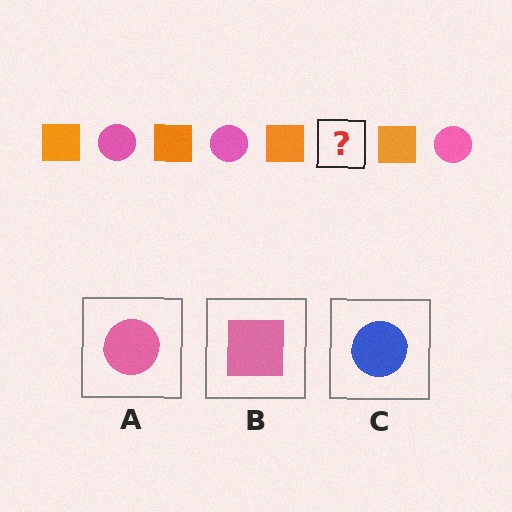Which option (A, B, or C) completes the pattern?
A.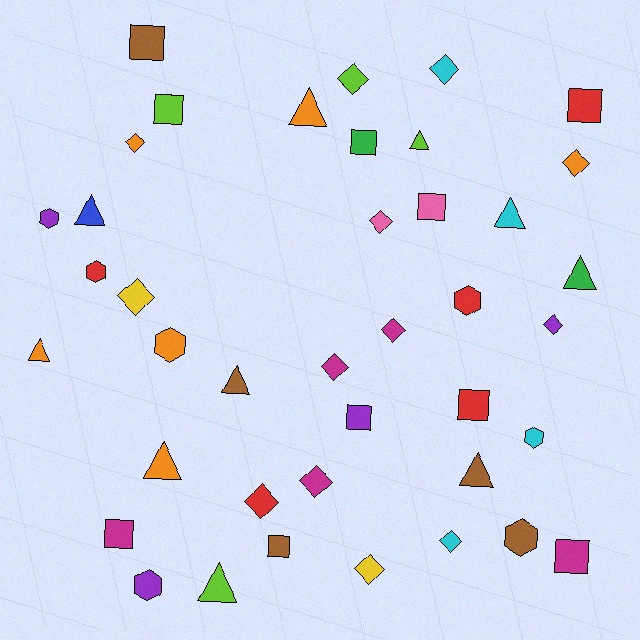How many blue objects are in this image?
There is 1 blue object.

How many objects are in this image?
There are 40 objects.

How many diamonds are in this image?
There are 13 diamonds.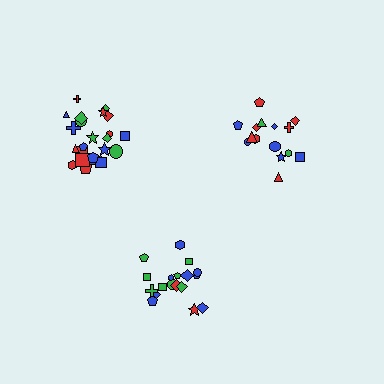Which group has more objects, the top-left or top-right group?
The top-left group.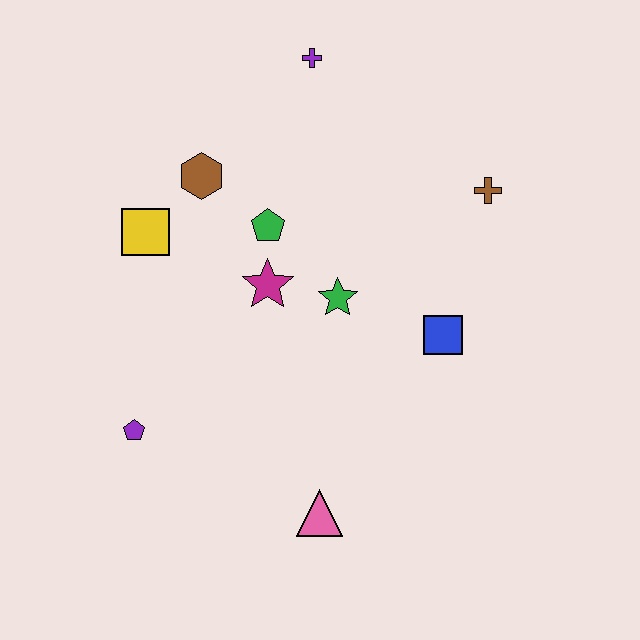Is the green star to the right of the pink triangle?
Yes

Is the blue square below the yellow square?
Yes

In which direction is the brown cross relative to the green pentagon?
The brown cross is to the right of the green pentagon.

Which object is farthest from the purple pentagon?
The brown cross is farthest from the purple pentagon.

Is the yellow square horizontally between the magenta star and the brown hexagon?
No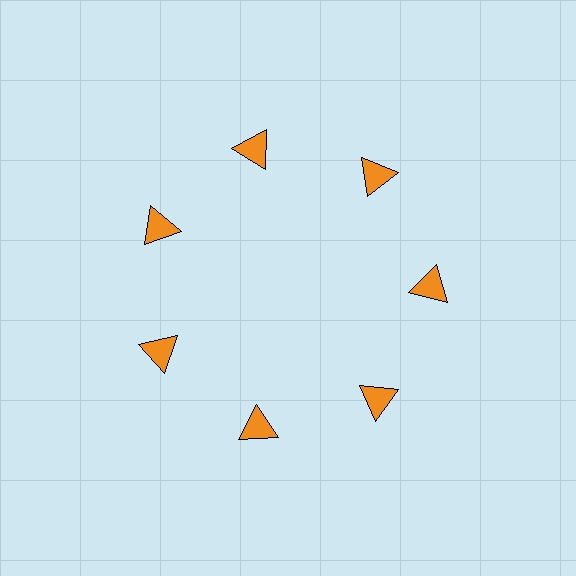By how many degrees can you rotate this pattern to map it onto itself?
The pattern maps onto itself every 51 degrees of rotation.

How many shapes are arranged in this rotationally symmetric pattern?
There are 7 shapes, arranged in 7 groups of 1.